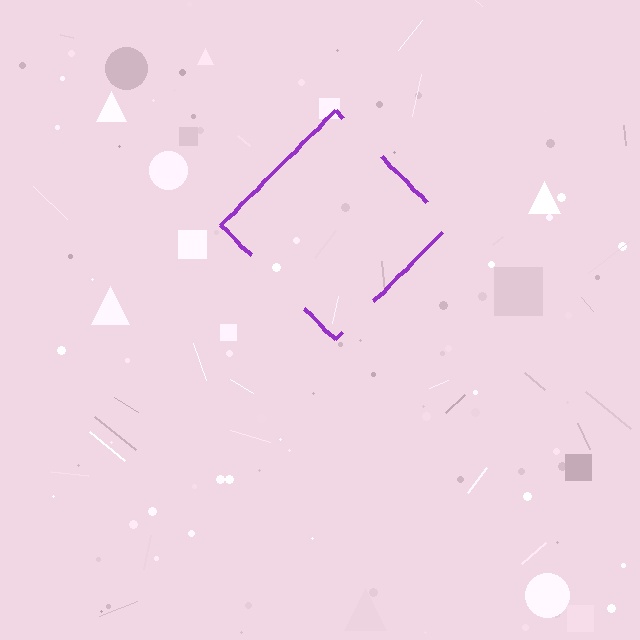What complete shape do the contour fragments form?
The contour fragments form a diamond.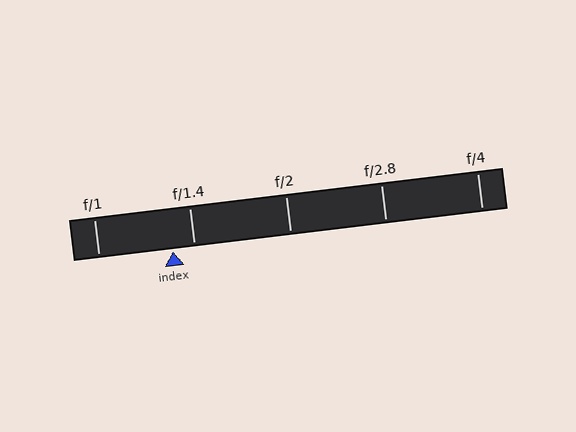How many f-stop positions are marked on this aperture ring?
There are 5 f-stop positions marked.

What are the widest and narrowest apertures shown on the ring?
The widest aperture shown is f/1 and the narrowest is f/4.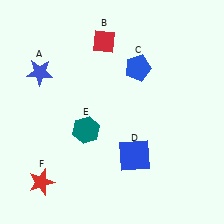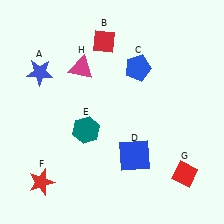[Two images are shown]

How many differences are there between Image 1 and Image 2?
There are 2 differences between the two images.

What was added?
A red diamond (G), a magenta triangle (H) were added in Image 2.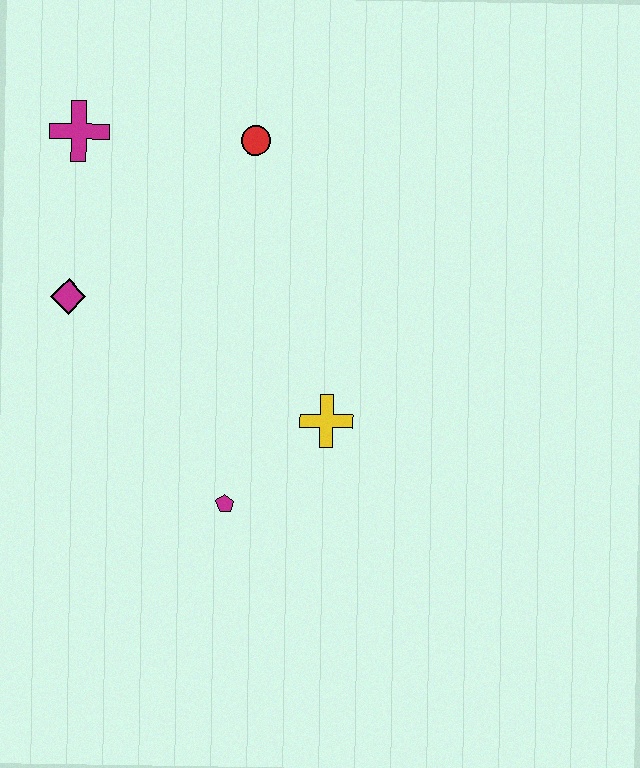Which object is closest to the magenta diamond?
The magenta cross is closest to the magenta diamond.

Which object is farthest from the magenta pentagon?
The magenta cross is farthest from the magenta pentagon.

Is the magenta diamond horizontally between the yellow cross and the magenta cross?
No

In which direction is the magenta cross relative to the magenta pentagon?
The magenta cross is above the magenta pentagon.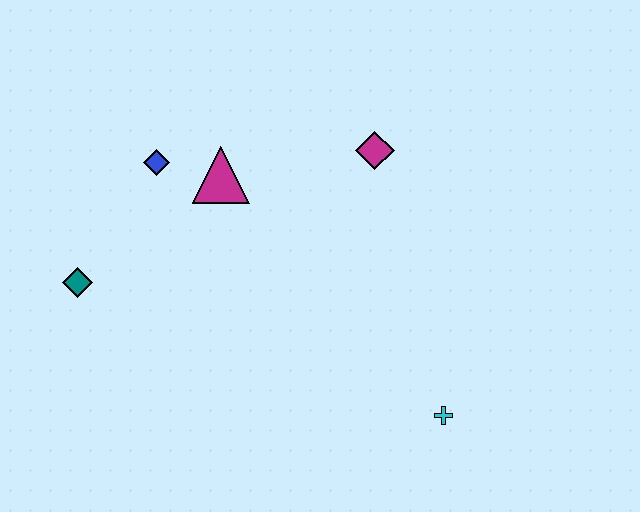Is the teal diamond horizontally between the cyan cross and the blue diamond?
No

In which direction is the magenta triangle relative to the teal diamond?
The magenta triangle is to the right of the teal diamond.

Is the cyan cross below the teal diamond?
Yes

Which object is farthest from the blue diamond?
The cyan cross is farthest from the blue diamond.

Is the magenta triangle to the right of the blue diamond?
Yes